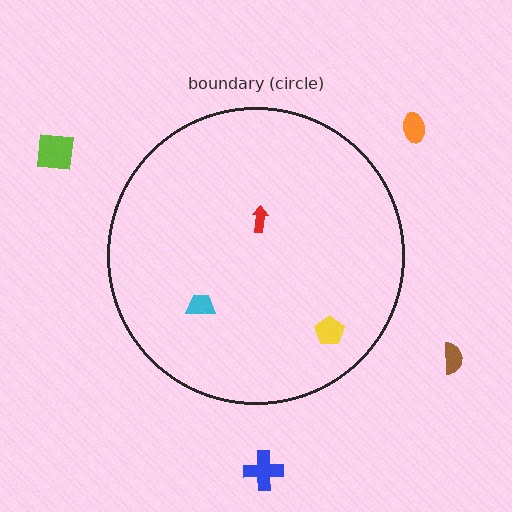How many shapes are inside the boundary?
3 inside, 4 outside.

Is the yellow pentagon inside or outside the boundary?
Inside.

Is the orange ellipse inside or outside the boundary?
Outside.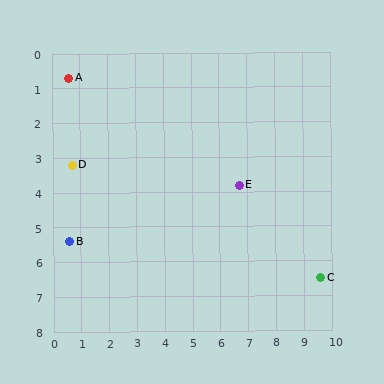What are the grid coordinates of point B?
Point B is at approximately (0.6, 5.4).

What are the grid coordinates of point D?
Point D is at approximately (0.7, 3.2).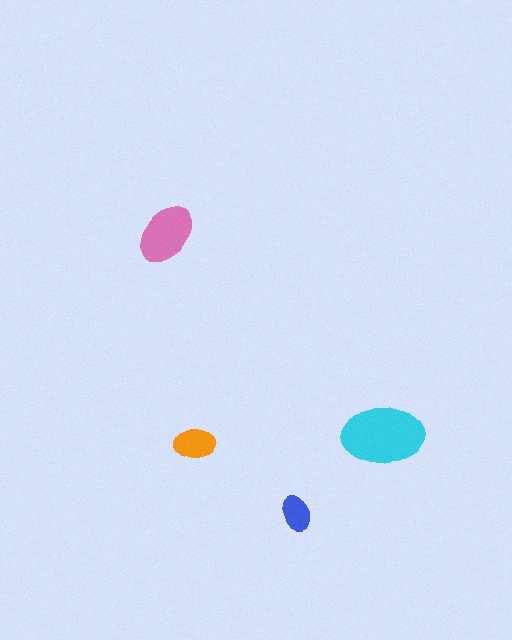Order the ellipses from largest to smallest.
the cyan one, the pink one, the orange one, the blue one.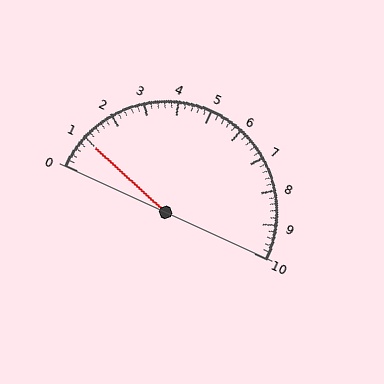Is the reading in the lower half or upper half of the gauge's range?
The reading is in the lower half of the range (0 to 10).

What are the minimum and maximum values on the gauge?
The gauge ranges from 0 to 10.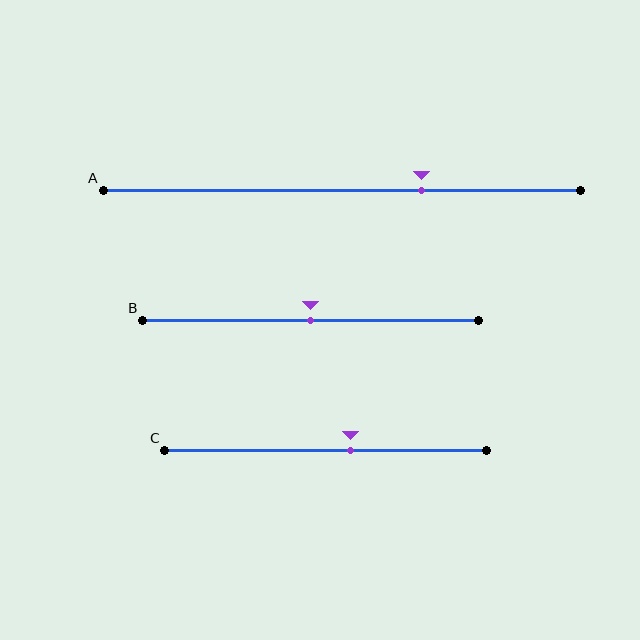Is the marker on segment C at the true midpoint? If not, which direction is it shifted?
No, the marker on segment C is shifted to the right by about 8% of the segment length.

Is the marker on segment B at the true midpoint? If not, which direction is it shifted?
Yes, the marker on segment B is at the true midpoint.